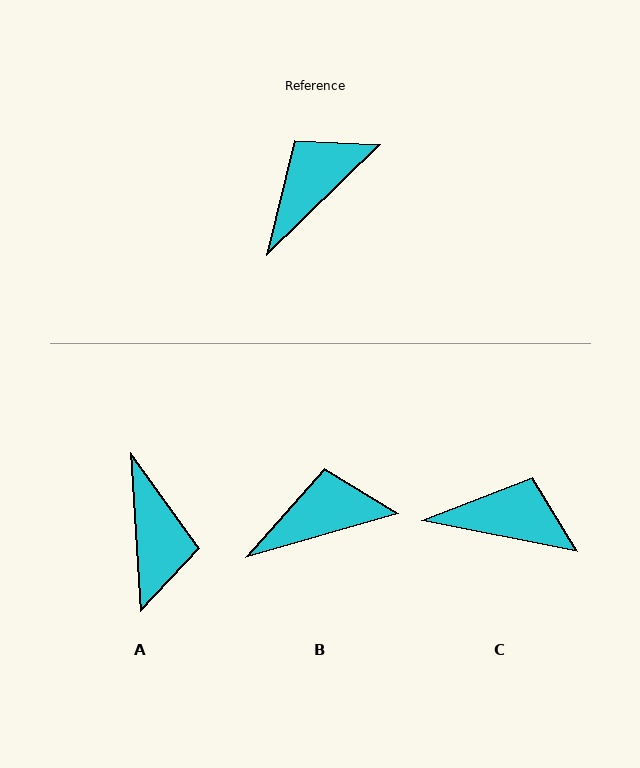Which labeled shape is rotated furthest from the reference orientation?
A, about 130 degrees away.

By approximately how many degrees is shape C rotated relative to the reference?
Approximately 56 degrees clockwise.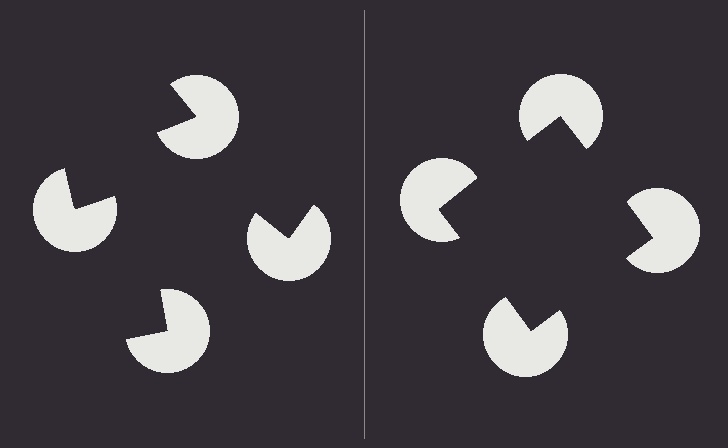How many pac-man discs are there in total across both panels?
8 — 4 on each side.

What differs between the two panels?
The pac-man discs are positioned identically on both sides; only the wedge orientations differ. On the right they align to a square; on the left they are misaligned.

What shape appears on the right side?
An illusory square.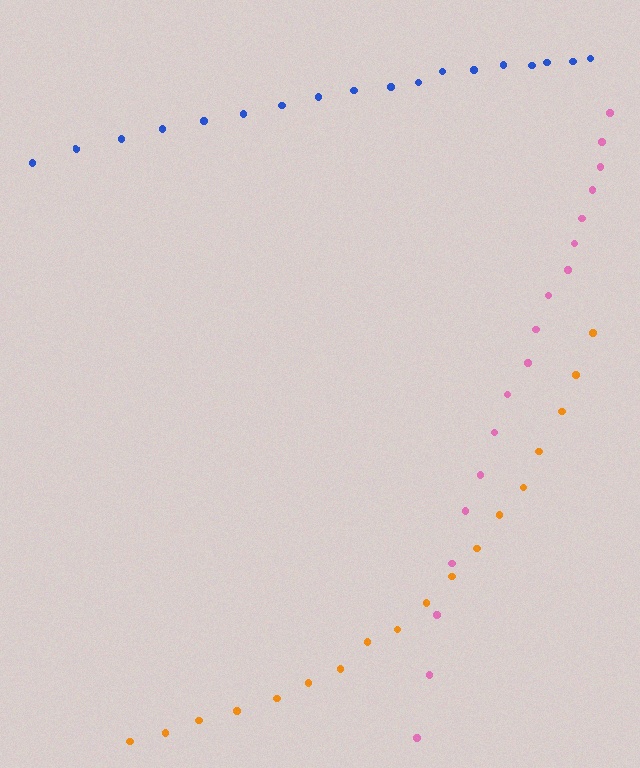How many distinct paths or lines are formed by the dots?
There are 3 distinct paths.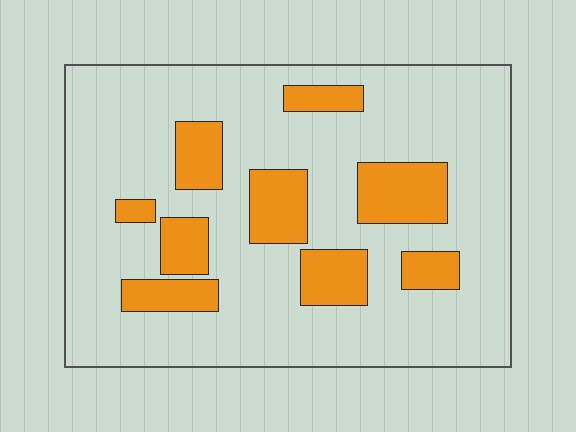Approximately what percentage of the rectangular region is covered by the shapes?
Approximately 20%.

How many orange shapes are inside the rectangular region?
9.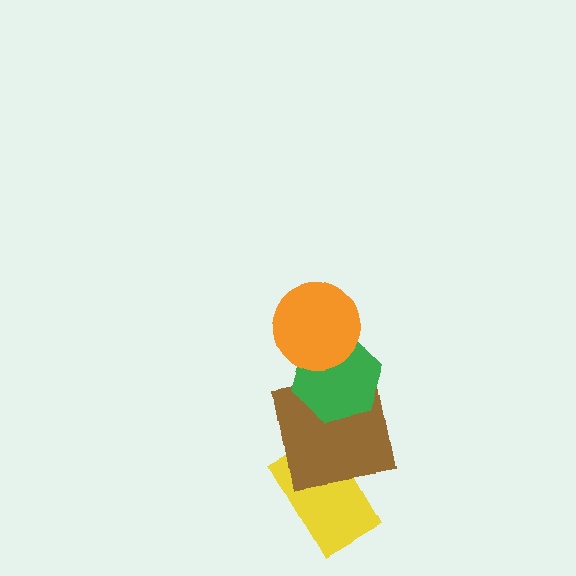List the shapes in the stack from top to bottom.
From top to bottom: the orange circle, the green hexagon, the brown square, the yellow rectangle.